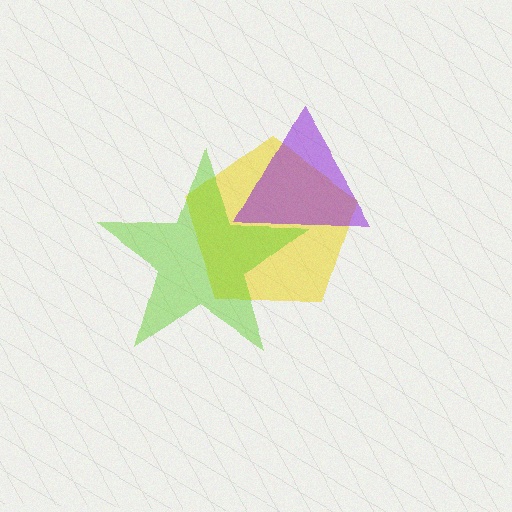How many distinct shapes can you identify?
There are 3 distinct shapes: a yellow pentagon, a purple triangle, a lime star.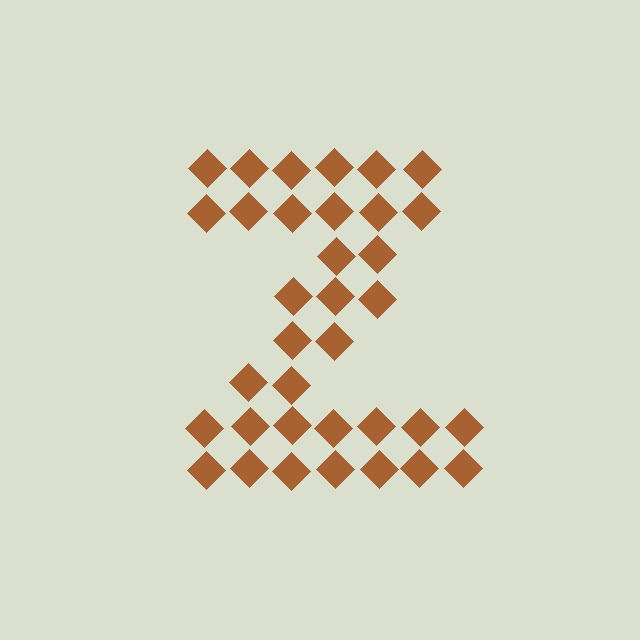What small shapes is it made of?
It is made of small diamonds.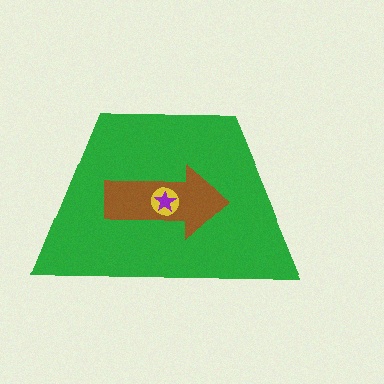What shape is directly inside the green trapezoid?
The brown arrow.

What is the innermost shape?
The purple star.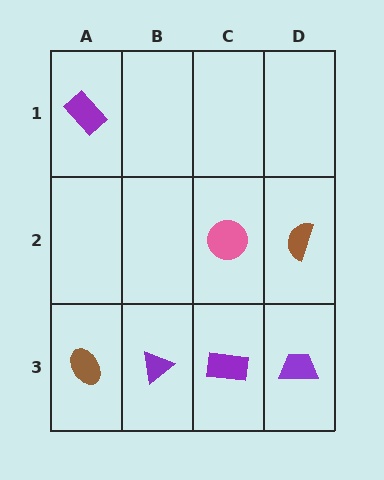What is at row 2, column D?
A brown semicircle.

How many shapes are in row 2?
2 shapes.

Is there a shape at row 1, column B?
No, that cell is empty.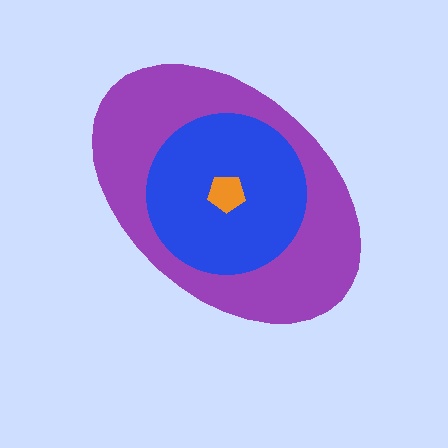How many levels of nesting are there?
3.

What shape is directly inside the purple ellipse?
The blue circle.